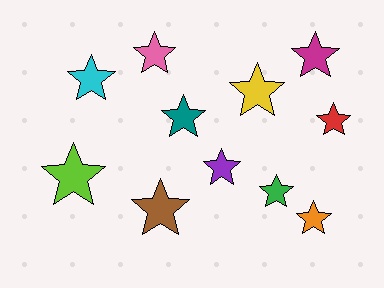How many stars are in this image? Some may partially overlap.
There are 11 stars.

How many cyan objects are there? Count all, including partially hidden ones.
There is 1 cyan object.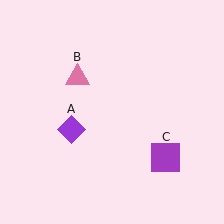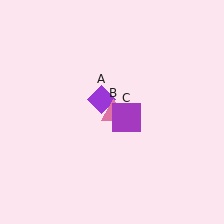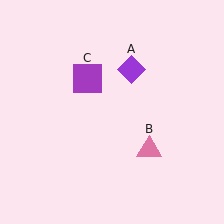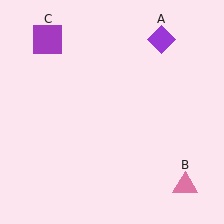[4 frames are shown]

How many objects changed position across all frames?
3 objects changed position: purple diamond (object A), pink triangle (object B), purple square (object C).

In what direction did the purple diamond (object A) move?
The purple diamond (object A) moved up and to the right.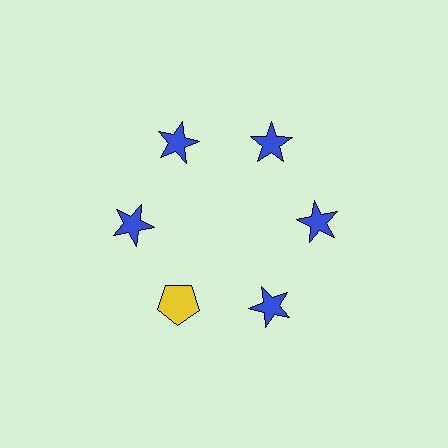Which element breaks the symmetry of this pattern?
The yellow pentagon at roughly the 7 o'clock position breaks the symmetry. All other shapes are blue stars.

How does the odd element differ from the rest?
It differs in both color (yellow instead of blue) and shape (pentagon instead of star).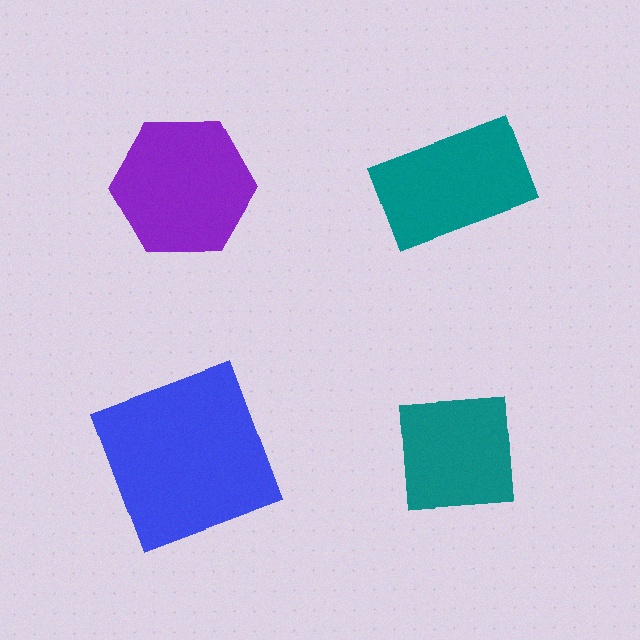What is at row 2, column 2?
A teal square.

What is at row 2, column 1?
A blue square.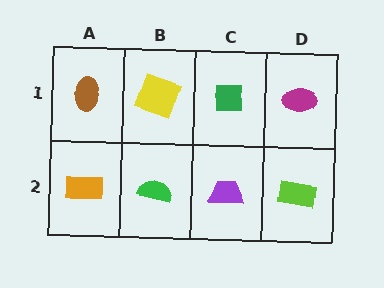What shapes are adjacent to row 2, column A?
A brown ellipse (row 1, column A), a green semicircle (row 2, column B).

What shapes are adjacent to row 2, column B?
A yellow square (row 1, column B), an orange rectangle (row 2, column A), a purple trapezoid (row 2, column C).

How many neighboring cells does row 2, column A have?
2.